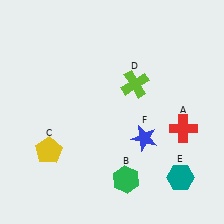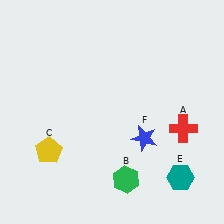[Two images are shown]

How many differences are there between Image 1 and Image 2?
There is 1 difference between the two images.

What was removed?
The lime cross (D) was removed in Image 2.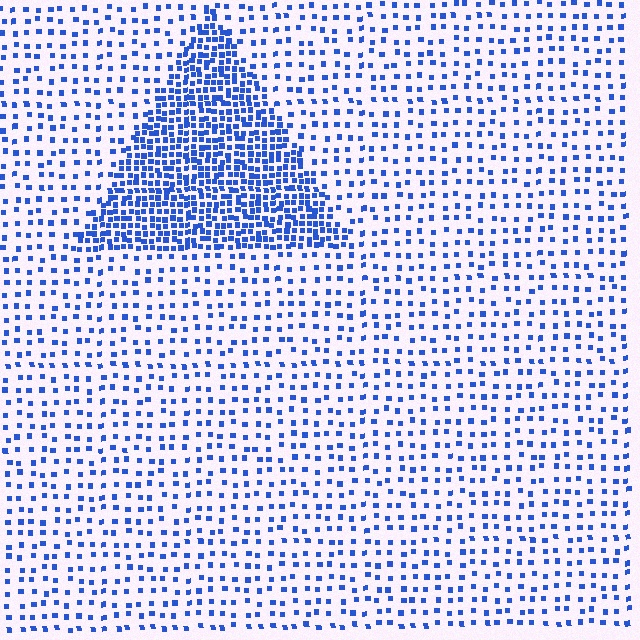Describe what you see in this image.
The image contains small blue elements arranged at two different densities. A triangle-shaped region is visible where the elements are more densely packed than the surrounding area.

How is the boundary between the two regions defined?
The boundary is defined by a change in element density (approximately 2.8x ratio). All elements are the same color, size, and shape.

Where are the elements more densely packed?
The elements are more densely packed inside the triangle boundary.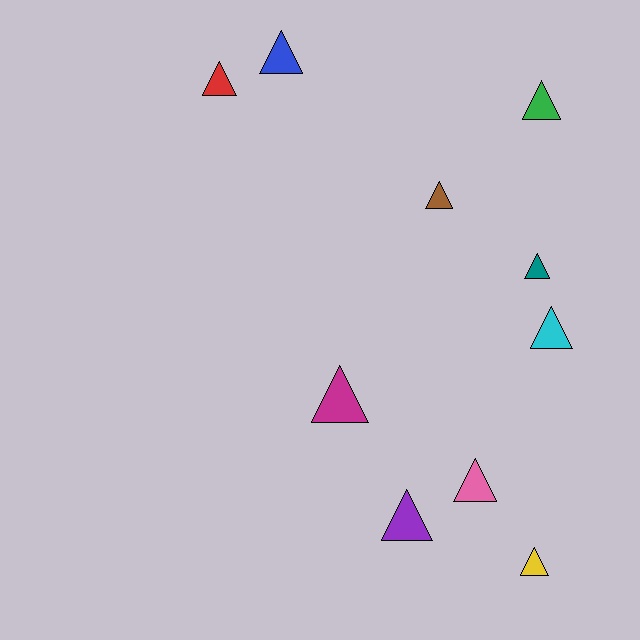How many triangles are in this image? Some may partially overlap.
There are 10 triangles.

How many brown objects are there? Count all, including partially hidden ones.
There is 1 brown object.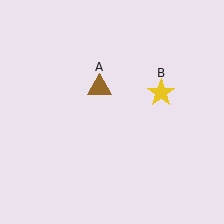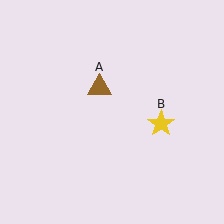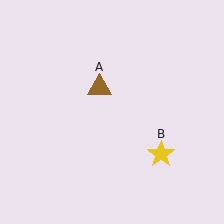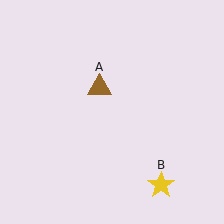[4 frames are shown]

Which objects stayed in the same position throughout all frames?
Brown triangle (object A) remained stationary.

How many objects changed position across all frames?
1 object changed position: yellow star (object B).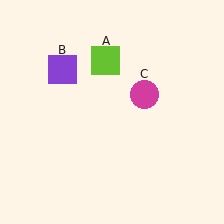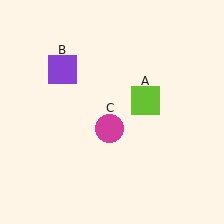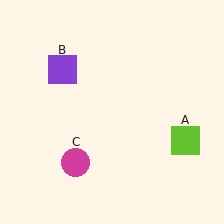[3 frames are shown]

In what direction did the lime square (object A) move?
The lime square (object A) moved down and to the right.